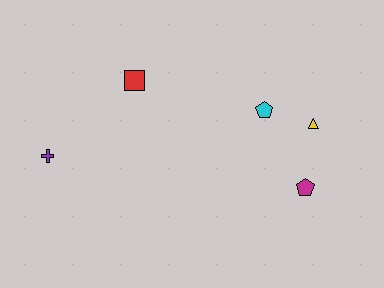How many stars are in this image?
There are no stars.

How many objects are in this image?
There are 5 objects.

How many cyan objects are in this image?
There is 1 cyan object.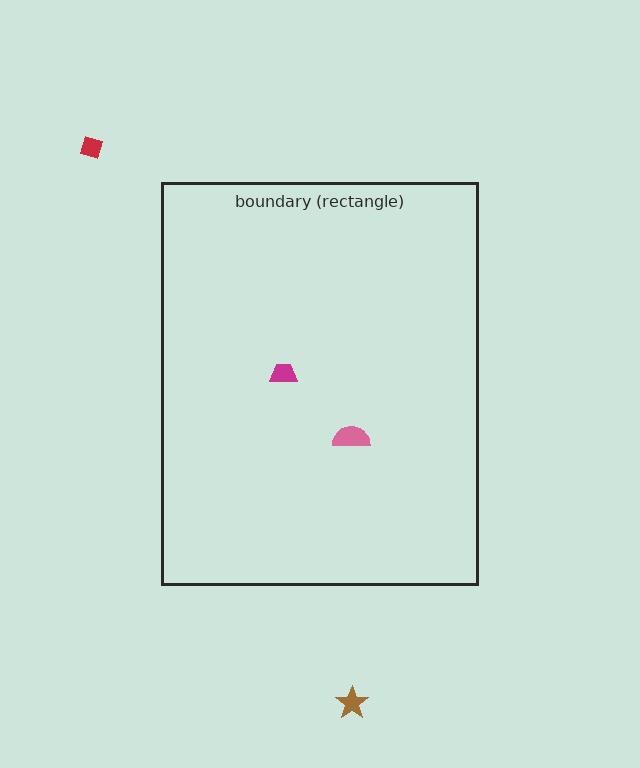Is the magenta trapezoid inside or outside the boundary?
Inside.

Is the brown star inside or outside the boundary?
Outside.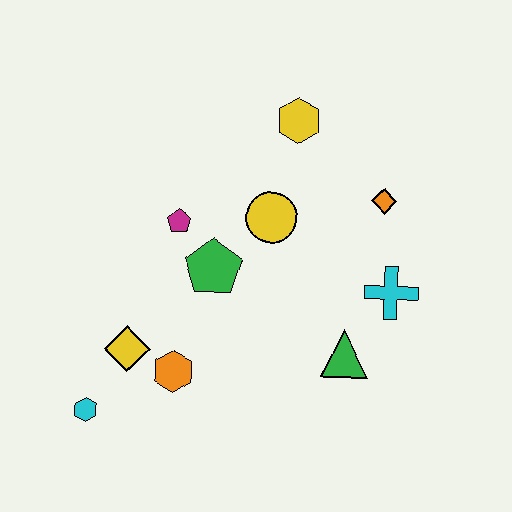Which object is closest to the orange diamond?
The cyan cross is closest to the orange diamond.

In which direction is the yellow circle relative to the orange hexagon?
The yellow circle is above the orange hexagon.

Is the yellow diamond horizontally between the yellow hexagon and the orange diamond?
No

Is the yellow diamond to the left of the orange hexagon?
Yes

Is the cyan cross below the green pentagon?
Yes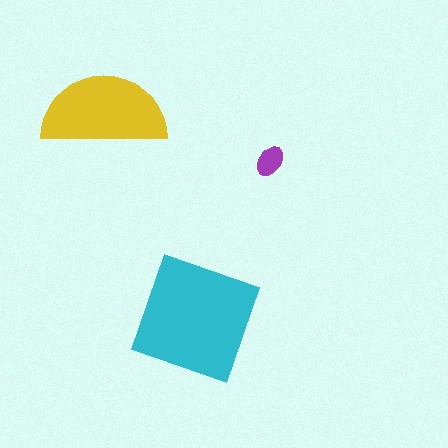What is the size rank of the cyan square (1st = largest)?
1st.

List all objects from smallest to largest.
The purple ellipse, the yellow semicircle, the cyan square.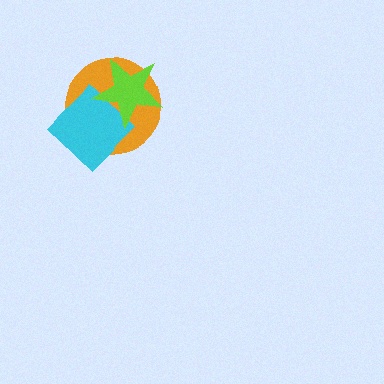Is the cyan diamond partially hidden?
Yes, it is partially covered by another shape.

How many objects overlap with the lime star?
2 objects overlap with the lime star.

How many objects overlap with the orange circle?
2 objects overlap with the orange circle.